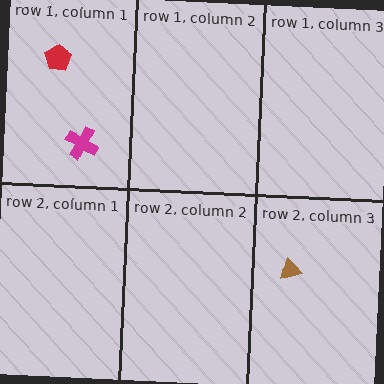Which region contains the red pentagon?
The row 1, column 1 region.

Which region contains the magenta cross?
The row 1, column 1 region.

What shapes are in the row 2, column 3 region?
The brown triangle.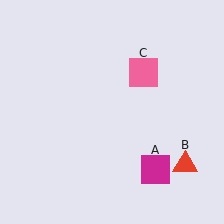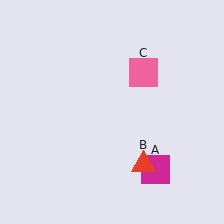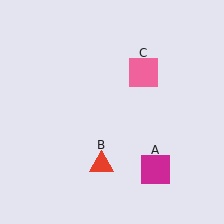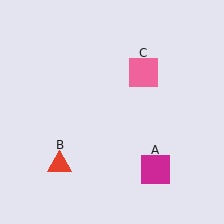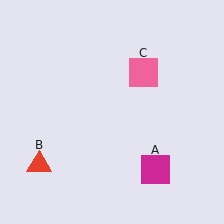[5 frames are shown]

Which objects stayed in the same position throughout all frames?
Magenta square (object A) and pink square (object C) remained stationary.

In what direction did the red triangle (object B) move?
The red triangle (object B) moved left.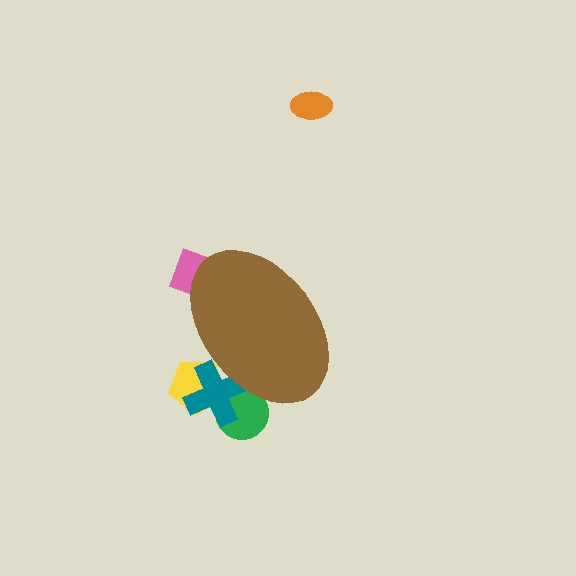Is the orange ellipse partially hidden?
No, the orange ellipse is fully visible.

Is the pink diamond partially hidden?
Yes, the pink diamond is partially hidden behind the brown ellipse.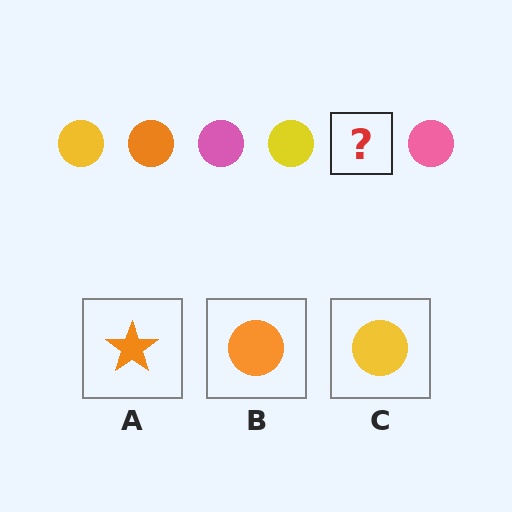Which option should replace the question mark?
Option B.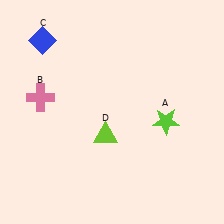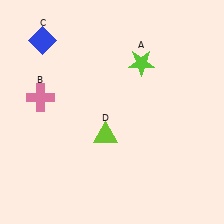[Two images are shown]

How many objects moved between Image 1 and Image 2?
1 object moved between the two images.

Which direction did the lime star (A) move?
The lime star (A) moved up.